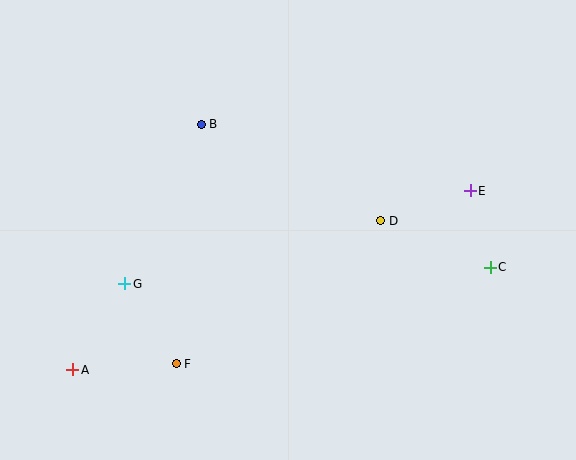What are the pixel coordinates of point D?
Point D is at (381, 221).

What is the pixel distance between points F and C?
The distance between F and C is 328 pixels.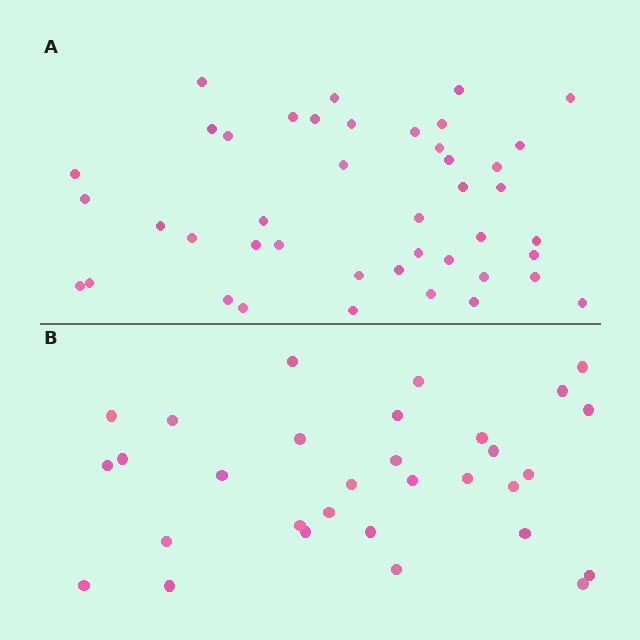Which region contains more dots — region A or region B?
Region A (the top region) has more dots.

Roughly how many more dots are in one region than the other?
Region A has roughly 12 or so more dots than region B.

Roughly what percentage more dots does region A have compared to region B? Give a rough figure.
About 40% more.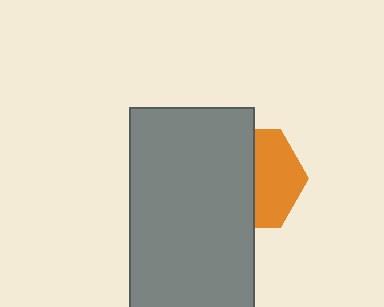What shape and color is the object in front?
The object in front is a gray rectangle.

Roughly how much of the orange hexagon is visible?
About half of it is visible (roughly 46%).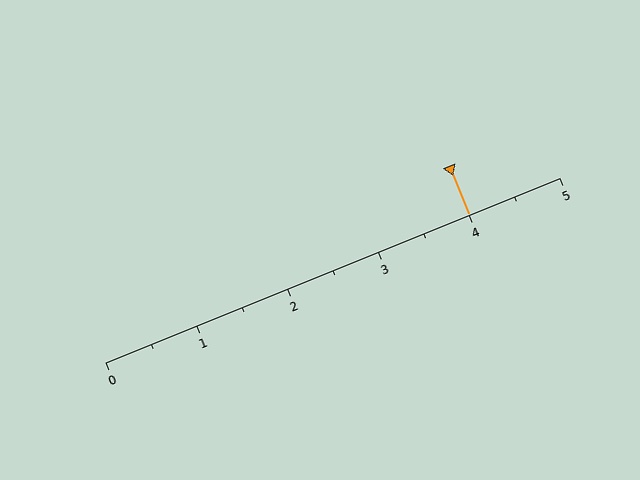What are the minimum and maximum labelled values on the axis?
The axis runs from 0 to 5.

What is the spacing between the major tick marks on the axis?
The major ticks are spaced 1 apart.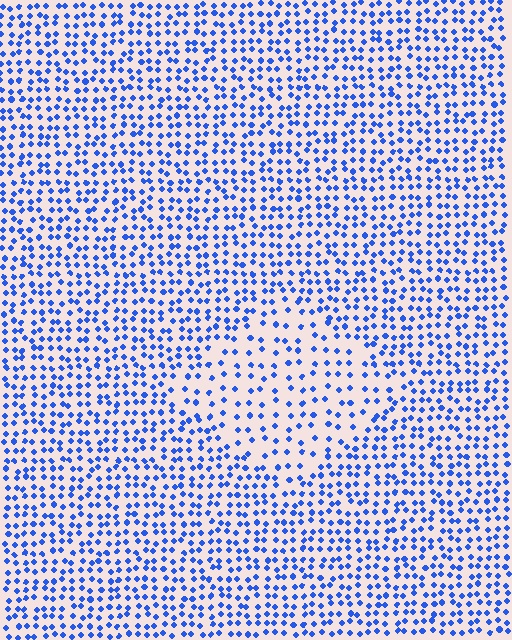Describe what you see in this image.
The image contains small blue elements arranged at two different densities. A diamond-shaped region is visible where the elements are less densely packed than the surrounding area.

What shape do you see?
I see a diamond.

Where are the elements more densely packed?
The elements are more densely packed outside the diamond boundary.